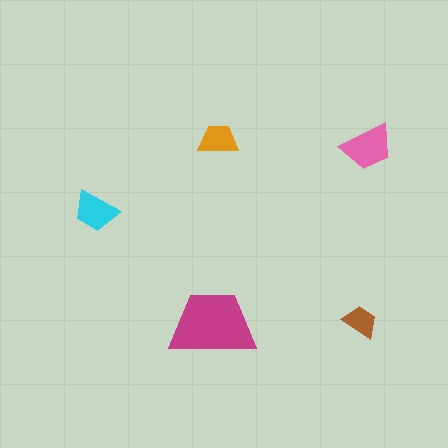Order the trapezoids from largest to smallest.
the magenta one, the pink one, the cyan one, the orange one, the brown one.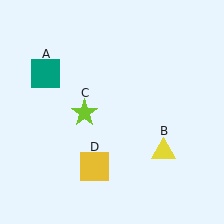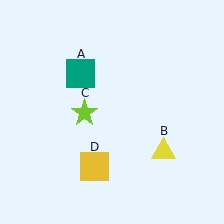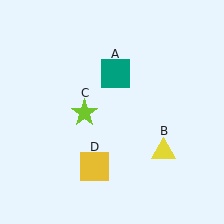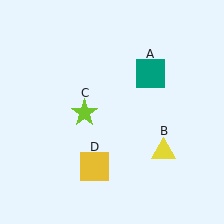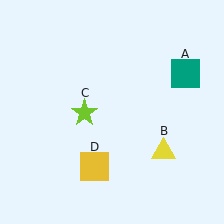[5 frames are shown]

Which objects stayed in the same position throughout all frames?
Yellow triangle (object B) and lime star (object C) and yellow square (object D) remained stationary.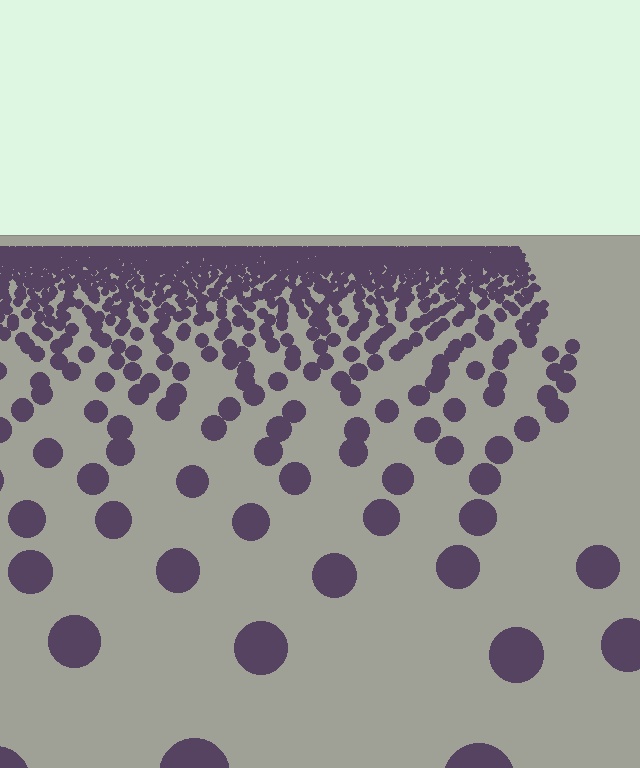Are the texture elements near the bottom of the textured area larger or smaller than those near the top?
Larger. Near the bottom, elements are closer to the viewer and appear at a bigger on-screen size.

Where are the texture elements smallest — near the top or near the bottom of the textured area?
Near the top.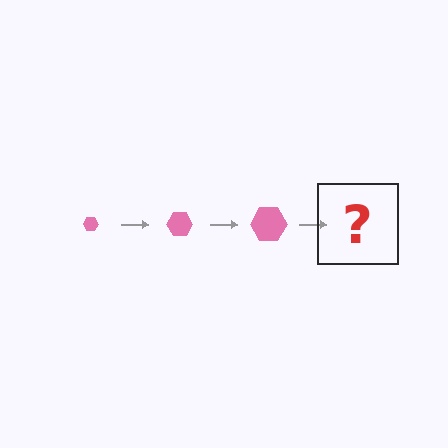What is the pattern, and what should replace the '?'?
The pattern is that the hexagon gets progressively larger each step. The '?' should be a pink hexagon, larger than the previous one.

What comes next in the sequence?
The next element should be a pink hexagon, larger than the previous one.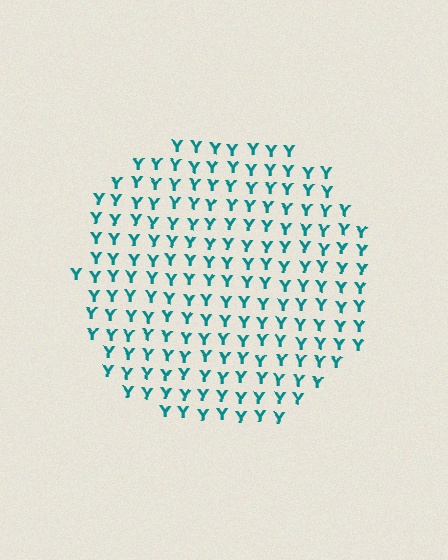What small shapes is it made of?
It is made of small letter Y's.